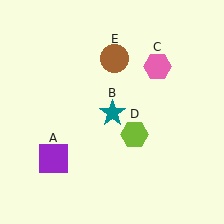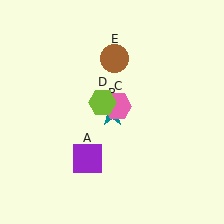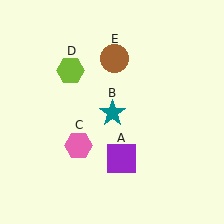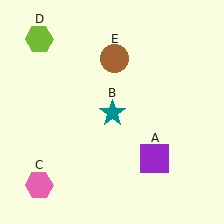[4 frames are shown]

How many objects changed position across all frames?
3 objects changed position: purple square (object A), pink hexagon (object C), lime hexagon (object D).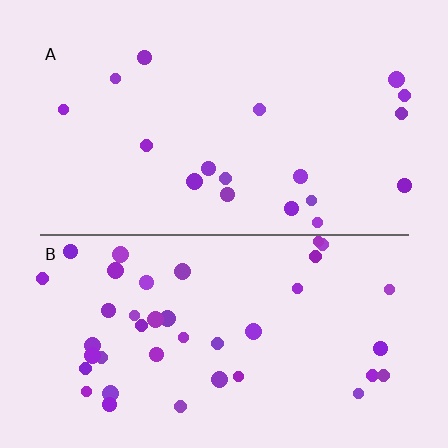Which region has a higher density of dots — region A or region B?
B (the bottom).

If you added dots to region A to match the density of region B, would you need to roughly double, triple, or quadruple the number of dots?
Approximately double.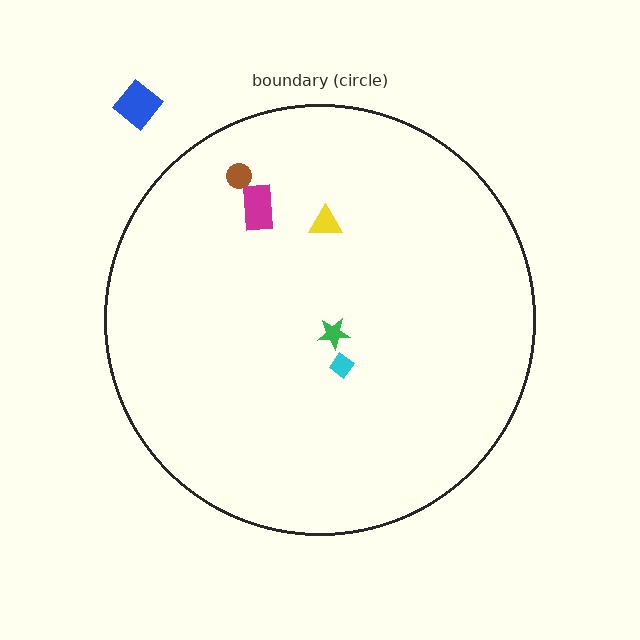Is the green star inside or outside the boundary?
Inside.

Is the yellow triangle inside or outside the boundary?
Inside.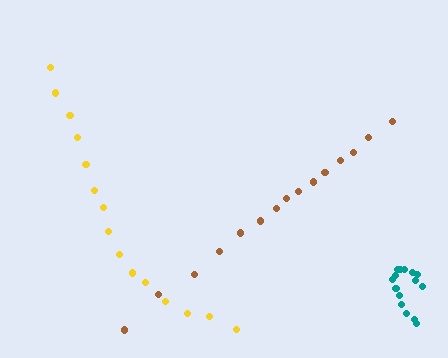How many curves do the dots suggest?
There are 3 distinct paths.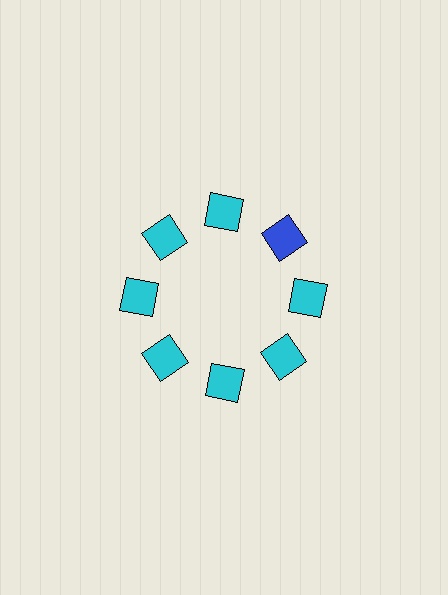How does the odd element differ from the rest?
It has a different color: blue instead of cyan.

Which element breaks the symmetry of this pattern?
The blue square at roughly the 2 o'clock position breaks the symmetry. All other shapes are cyan squares.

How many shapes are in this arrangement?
There are 8 shapes arranged in a ring pattern.